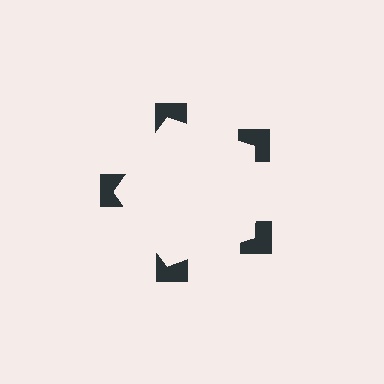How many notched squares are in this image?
There are 5 — one at each vertex of the illusory pentagon.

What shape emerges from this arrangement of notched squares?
An illusory pentagon — its edges are inferred from the aligned wedge cuts in the notched squares, not physically drawn.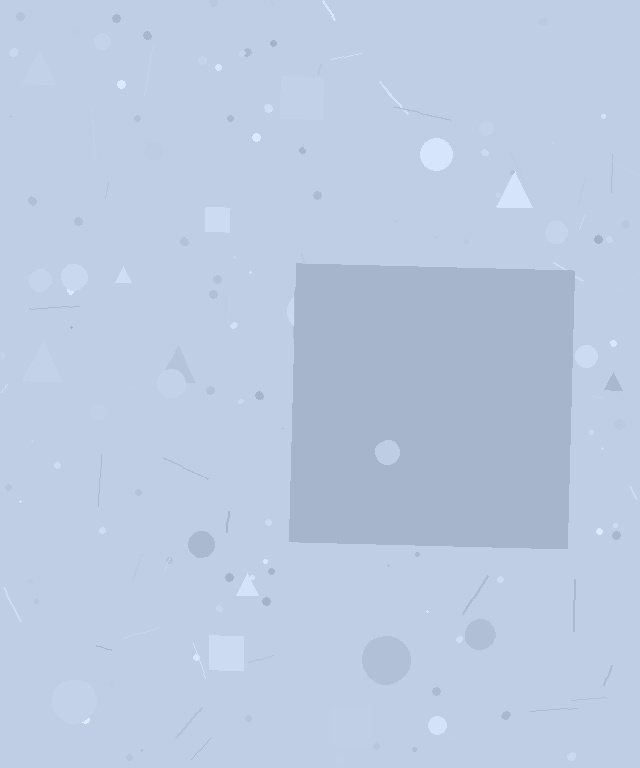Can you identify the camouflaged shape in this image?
The camouflaged shape is a square.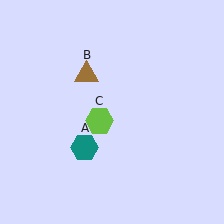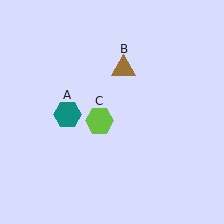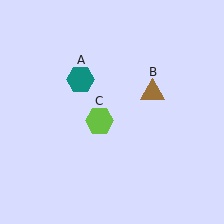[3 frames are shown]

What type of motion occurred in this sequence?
The teal hexagon (object A), brown triangle (object B) rotated clockwise around the center of the scene.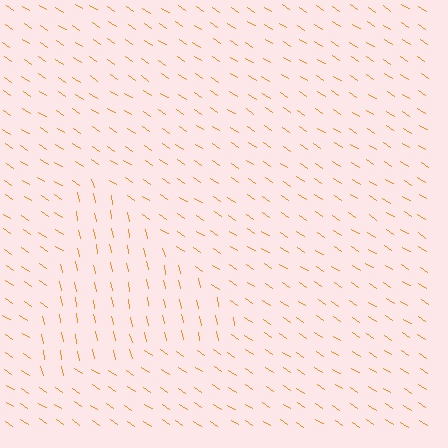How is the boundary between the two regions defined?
The boundary is defined purely by a change in line orientation (approximately 45 degrees difference). All lines are the same color and thickness.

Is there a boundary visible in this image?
Yes, there is a texture boundary formed by a change in line orientation.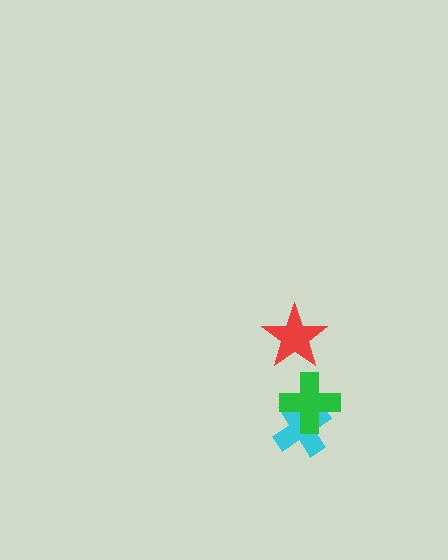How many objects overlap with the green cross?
1 object overlaps with the green cross.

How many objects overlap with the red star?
0 objects overlap with the red star.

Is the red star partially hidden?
No, no other shape covers it.